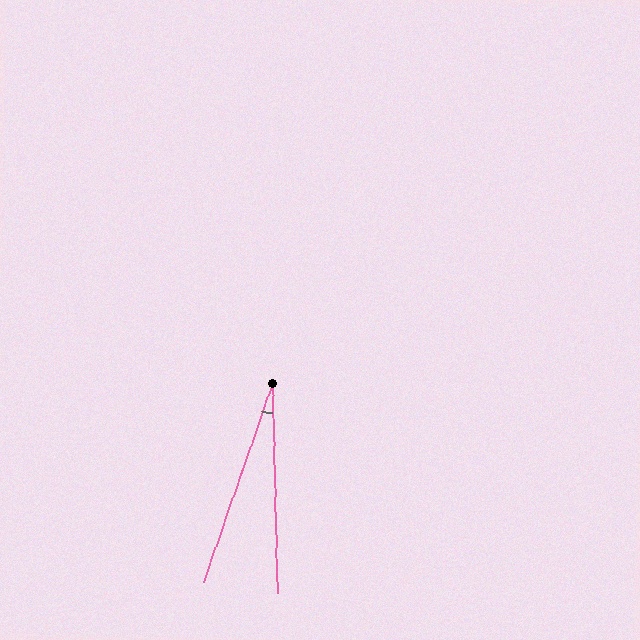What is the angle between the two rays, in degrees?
Approximately 21 degrees.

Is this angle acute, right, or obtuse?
It is acute.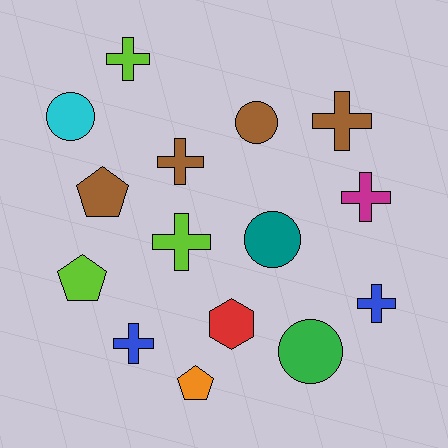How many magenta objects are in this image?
There is 1 magenta object.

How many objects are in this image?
There are 15 objects.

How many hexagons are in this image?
There is 1 hexagon.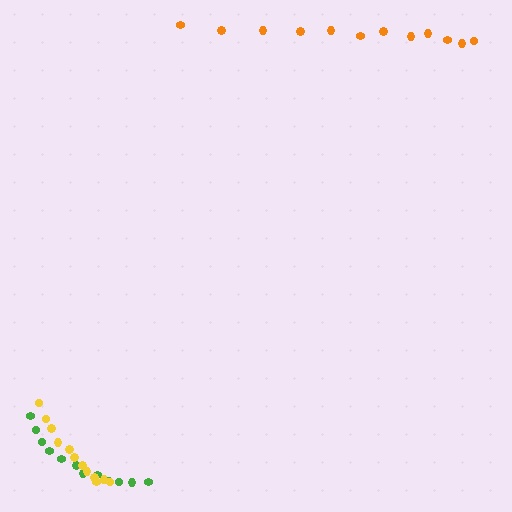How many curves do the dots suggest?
There are 3 distinct paths.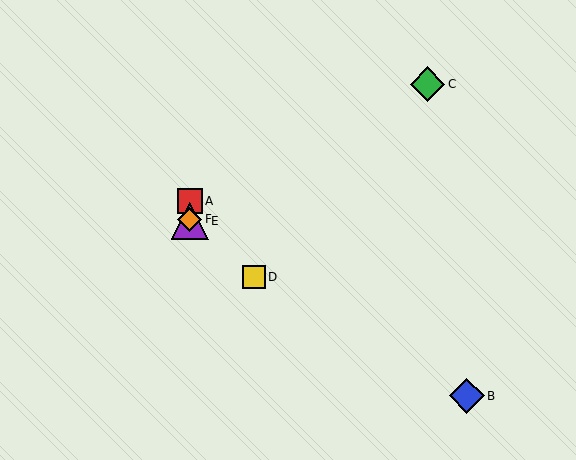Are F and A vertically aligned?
Yes, both are at x≈190.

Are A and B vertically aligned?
No, A is at x≈190 and B is at x≈467.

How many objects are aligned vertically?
3 objects (A, E, F) are aligned vertically.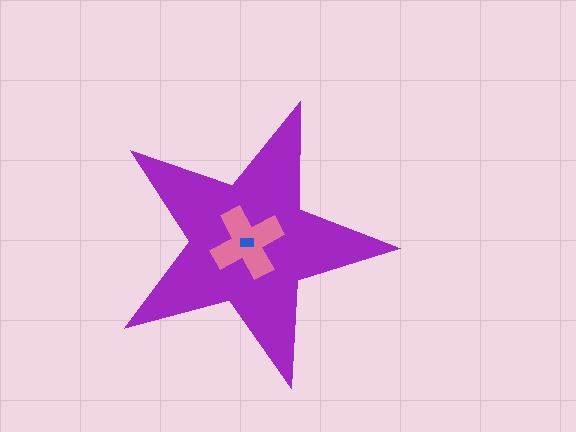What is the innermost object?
The blue rectangle.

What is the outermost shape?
The purple star.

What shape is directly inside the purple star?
The pink cross.